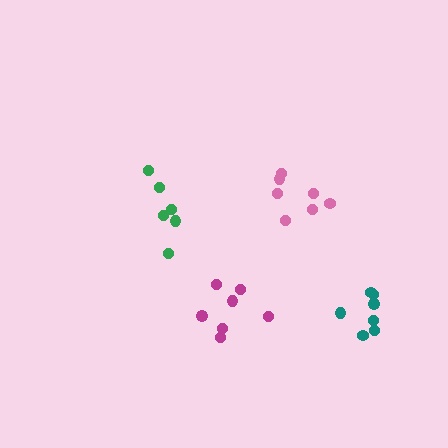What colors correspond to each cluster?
The clusters are colored: teal, magenta, pink, green.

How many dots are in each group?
Group 1: 7 dots, Group 2: 7 dots, Group 3: 7 dots, Group 4: 6 dots (27 total).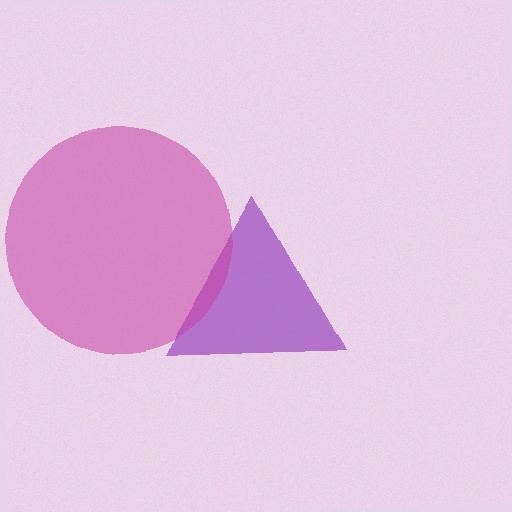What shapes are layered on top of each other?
The layered shapes are: a purple triangle, a magenta circle.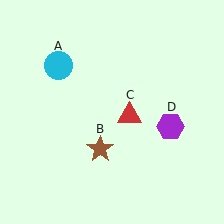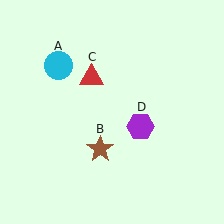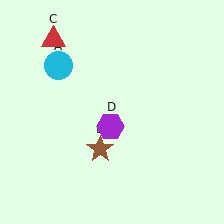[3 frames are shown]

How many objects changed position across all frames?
2 objects changed position: red triangle (object C), purple hexagon (object D).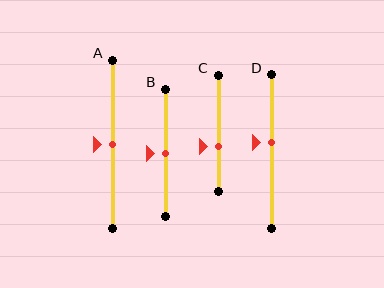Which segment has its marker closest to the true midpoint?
Segment A has its marker closest to the true midpoint.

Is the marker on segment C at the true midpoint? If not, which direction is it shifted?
No, the marker on segment C is shifted downward by about 11% of the segment length.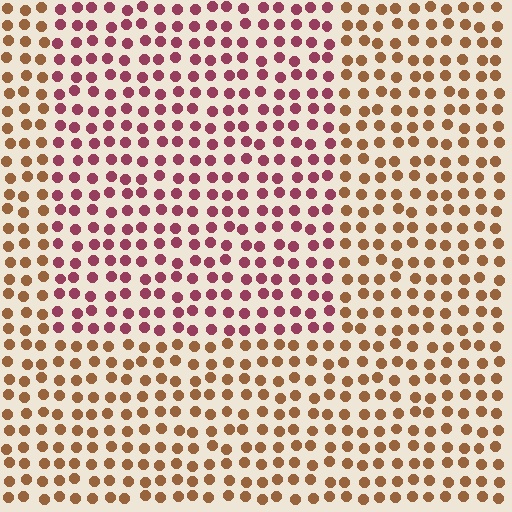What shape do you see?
I see a rectangle.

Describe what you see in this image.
The image is filled with small brown elements in a uniform arrangement. A rectangle-shaped region is visible where the elements are tinted to a slightly different hue, forming a subtle color boundary.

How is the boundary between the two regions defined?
The boundary is defined purely by a slight shift in hue (about 48 degrees). Spacing, size, and orientation are identical on both sides.